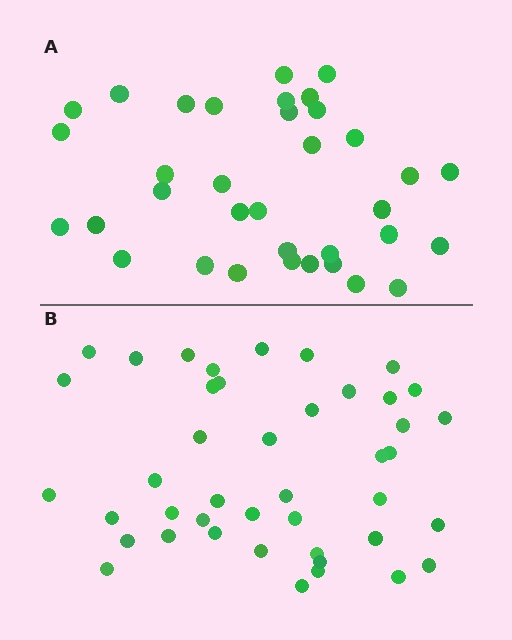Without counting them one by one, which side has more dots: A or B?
Region B (the bottom region) has more dots.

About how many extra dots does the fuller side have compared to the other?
Region B has roughly 8 or so more dots than region A.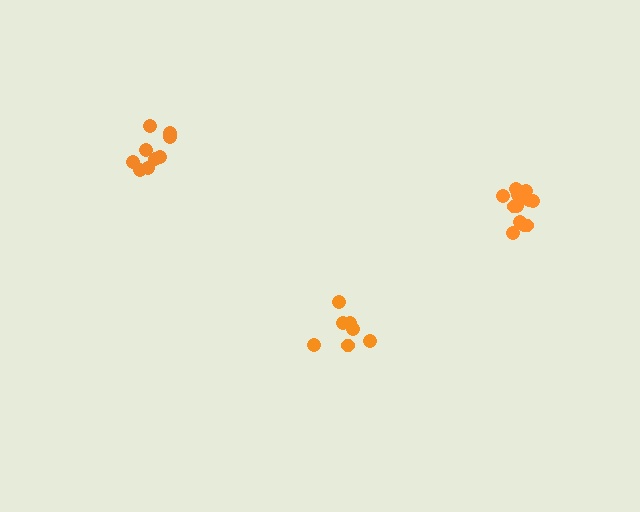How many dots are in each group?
Group 1: 9 dots, Group 2: 7 dots, Group 3: 12 dots (28 total).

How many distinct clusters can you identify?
There are 3 distinct clusters.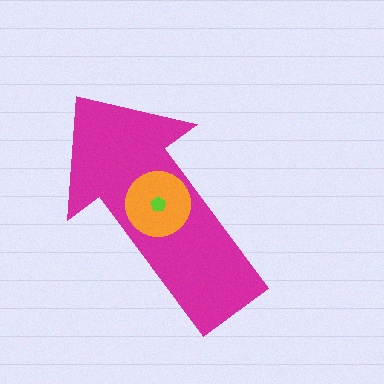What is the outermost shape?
The magenta arrow.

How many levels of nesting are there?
3.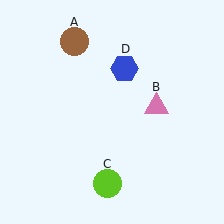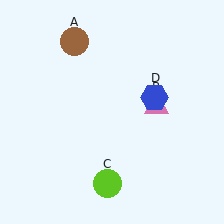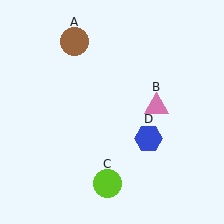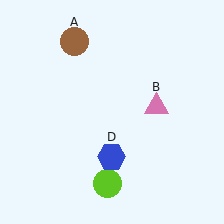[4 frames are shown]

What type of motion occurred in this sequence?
The blue hexagon (object D) rotated clockwise around the center of the scene.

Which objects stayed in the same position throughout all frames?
Brown circle (object A) and pink triangle (object B) and lime circle (object C) remained stationary.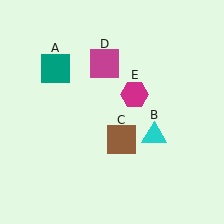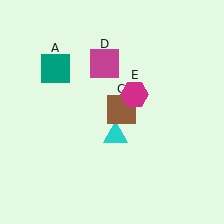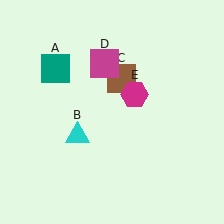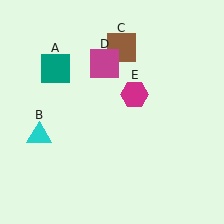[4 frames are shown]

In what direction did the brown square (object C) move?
The brown square (object C) moved up.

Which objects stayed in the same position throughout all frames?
Teal square (object A) and magenta square (object D) and magenta hexagon (object E) remained stationary.